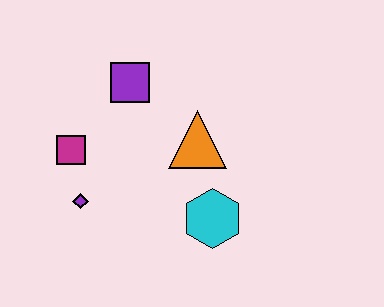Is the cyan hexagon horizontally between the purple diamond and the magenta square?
No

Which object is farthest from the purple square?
The cyan hexagon is farthest from the purple square.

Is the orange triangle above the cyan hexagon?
Yes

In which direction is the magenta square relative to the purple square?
The magenta square is below the purple square.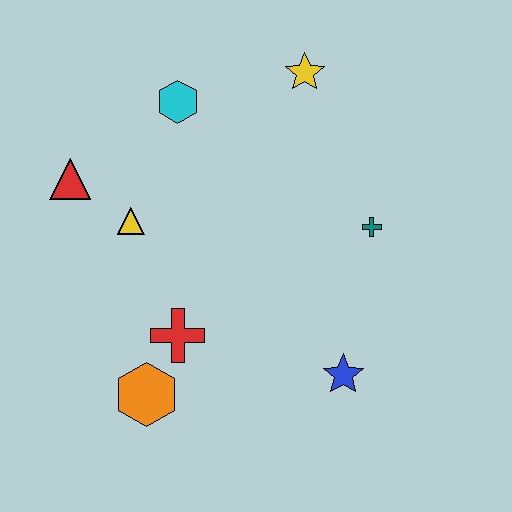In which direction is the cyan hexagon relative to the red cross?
The cyan hexagon is above the red cross.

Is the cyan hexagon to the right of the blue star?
No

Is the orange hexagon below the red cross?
Yes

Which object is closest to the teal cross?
The blue star is closest to the teal cross.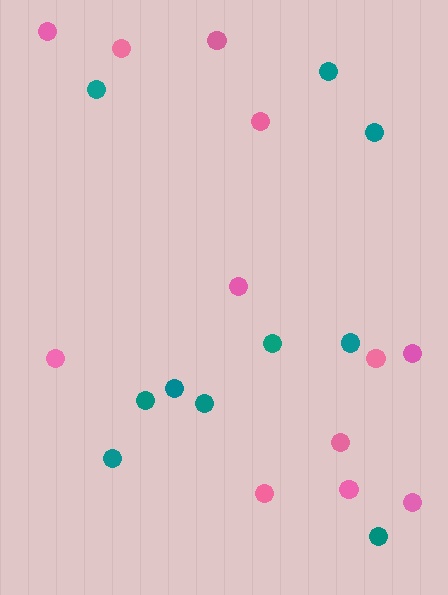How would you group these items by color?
There are 2 groups: one group of pink circles (12) and one group of teal circles (10).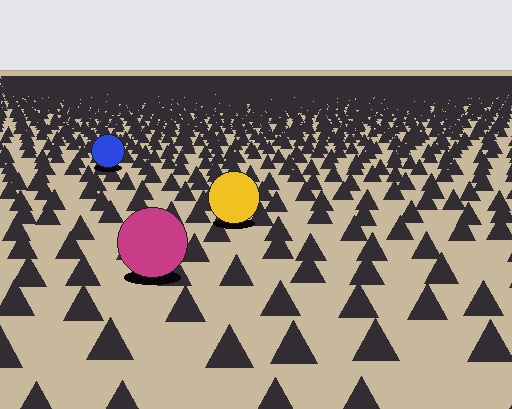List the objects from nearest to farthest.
From nearest to farthest: the magenta circle, the yellow circle, the blue circle.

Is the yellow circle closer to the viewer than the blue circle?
Yes. The yellow circle is closer — you can tell from the texture gradient: the ground texture is coarser near it.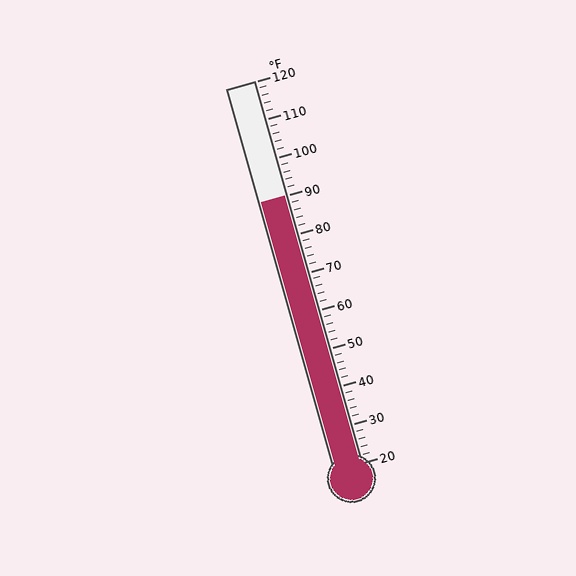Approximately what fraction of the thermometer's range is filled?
The thermometer is filled to approximately 70% of its range.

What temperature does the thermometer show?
The thermometer shows approximately 90°F.